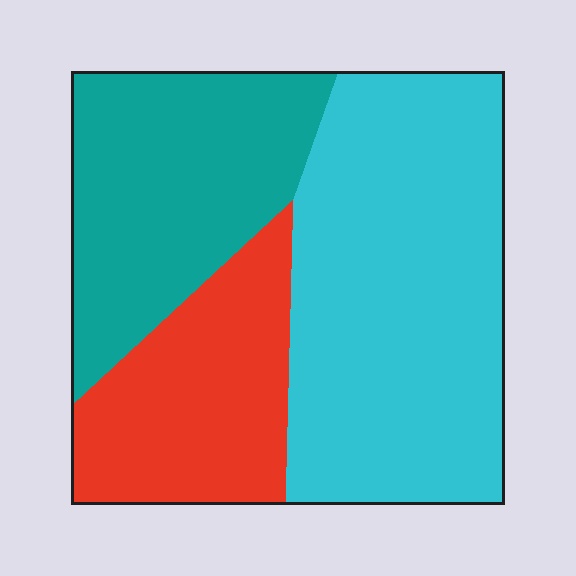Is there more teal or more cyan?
Cyan.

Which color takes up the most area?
Cyan, at roughly 50%.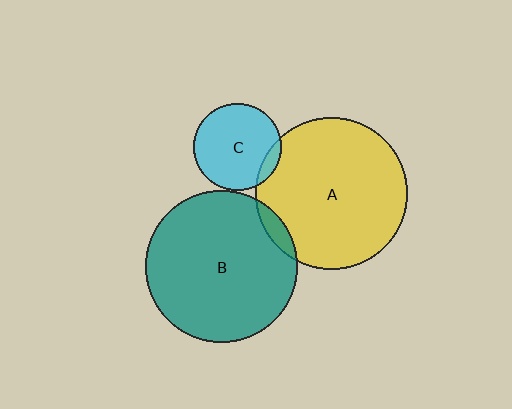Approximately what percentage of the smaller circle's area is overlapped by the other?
Approximately 5%.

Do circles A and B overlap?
Yes.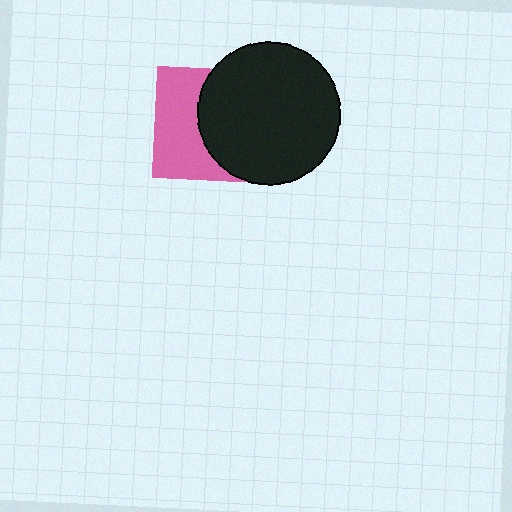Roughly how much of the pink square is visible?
About half of it is visible (roughly 47%).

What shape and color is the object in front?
The object in front is a black circle.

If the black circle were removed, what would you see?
You would see the complete pink square.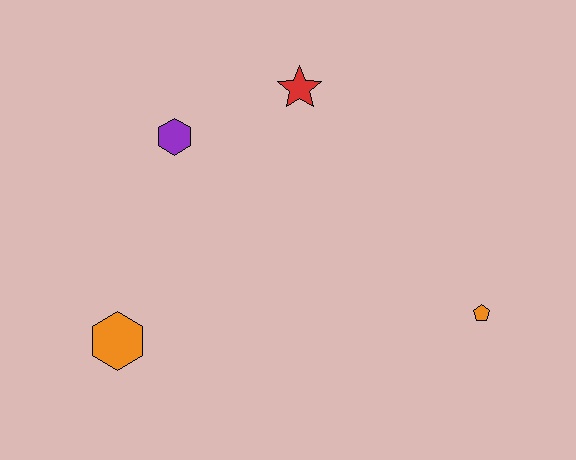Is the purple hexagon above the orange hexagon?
Yes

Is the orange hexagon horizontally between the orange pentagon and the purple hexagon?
No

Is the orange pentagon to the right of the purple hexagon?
Yes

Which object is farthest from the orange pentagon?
The orange hexagon is farthest from the orange pentagon.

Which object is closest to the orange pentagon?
The red star is closest to the orange pentagon.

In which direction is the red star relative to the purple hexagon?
The red star is to the right of the purple hexagon.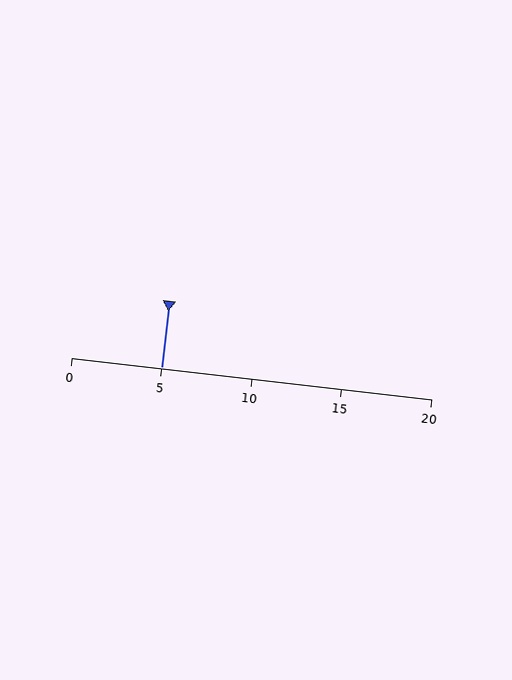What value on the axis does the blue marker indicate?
The marker indicates approximately 5.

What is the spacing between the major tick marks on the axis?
The major ticks are spaced 5 apart.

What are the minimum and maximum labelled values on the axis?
The axis runs from 0 to 20.